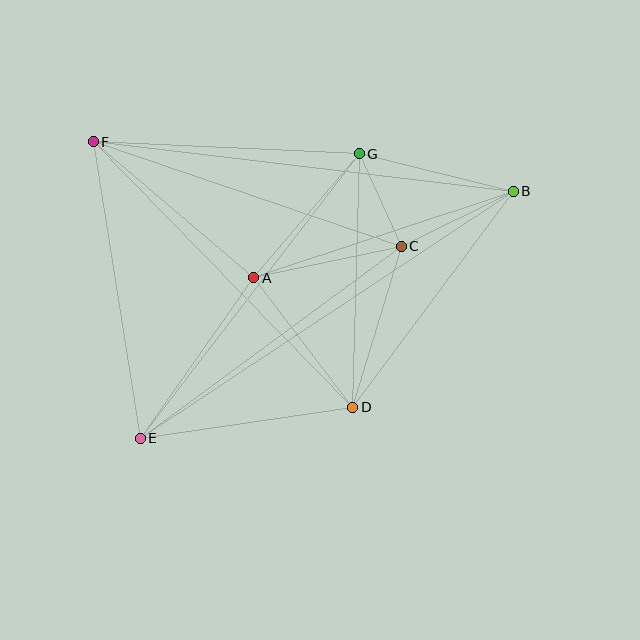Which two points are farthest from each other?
Points B and E are farthest from each other.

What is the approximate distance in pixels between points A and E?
The distance between A and E is approximately 197 pixels.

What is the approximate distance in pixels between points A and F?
The distance between A and F is approximately 211 pixels.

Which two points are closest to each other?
Points C and G are closest to each other.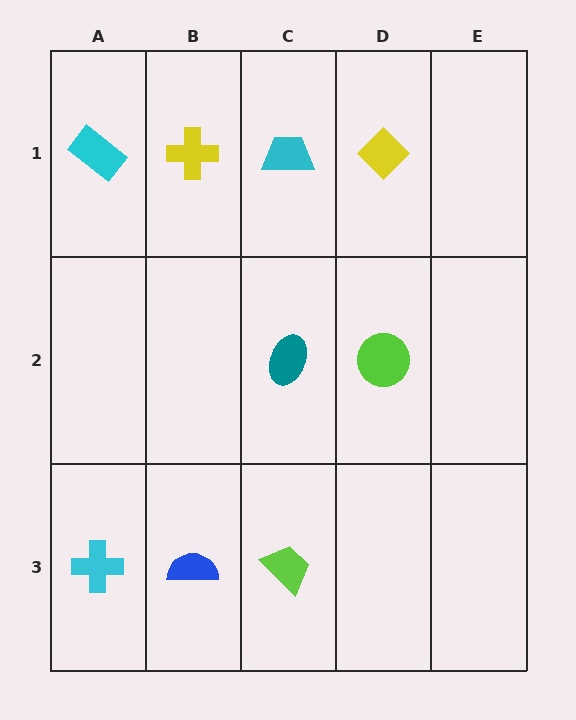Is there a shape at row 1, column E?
No, that cell is empty.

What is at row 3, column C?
A lime trapezoid.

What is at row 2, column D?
A lime circle.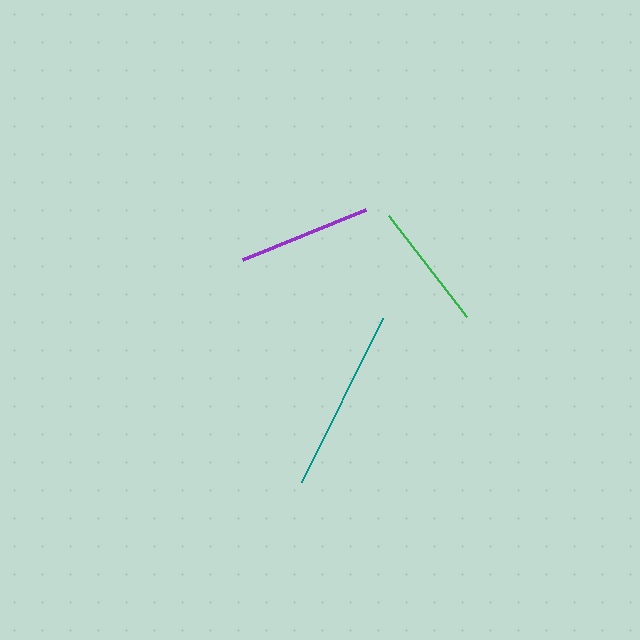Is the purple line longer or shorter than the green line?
The purple line is longer than the green line.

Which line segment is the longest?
The teal line is the longest at approximately 183 pixels.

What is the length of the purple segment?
The purple segment is approximately 133 pixels long.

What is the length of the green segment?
The green segment is approximately 128 pixels long.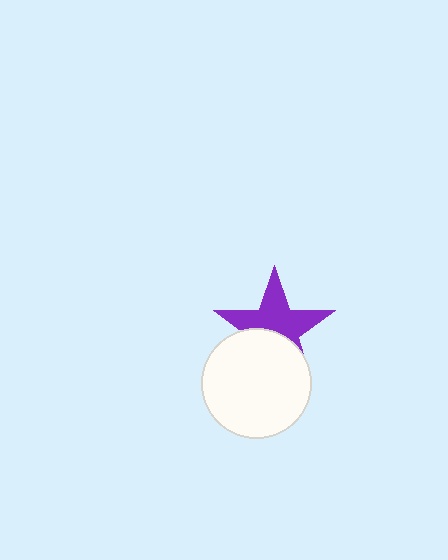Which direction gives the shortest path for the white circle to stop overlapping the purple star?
Moving down gives the shortest separation.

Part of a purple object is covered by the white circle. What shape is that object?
It is a star.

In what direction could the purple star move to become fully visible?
The purple star could move up. That would shift it out from behind the white circle entirely.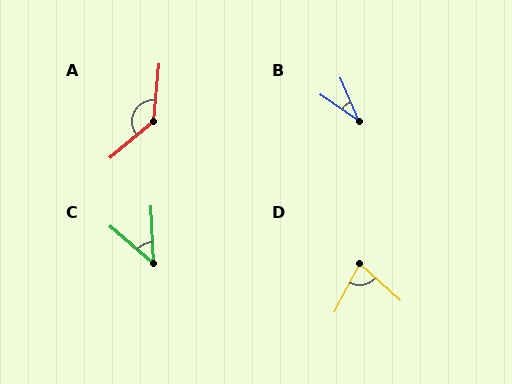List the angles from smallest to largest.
B (33°), C (47°), D (76°), A (135°).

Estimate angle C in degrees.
Approximately 47 degrees.